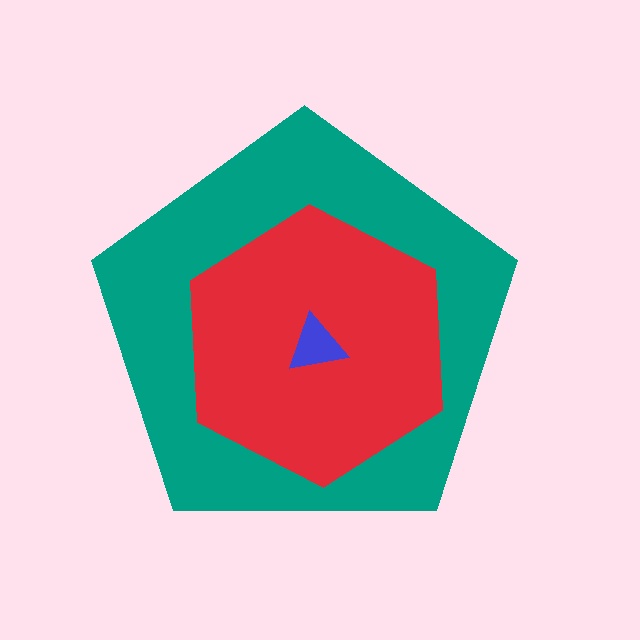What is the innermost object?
The blue triangle.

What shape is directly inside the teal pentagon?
The red hexagon.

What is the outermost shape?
The teal pentagon.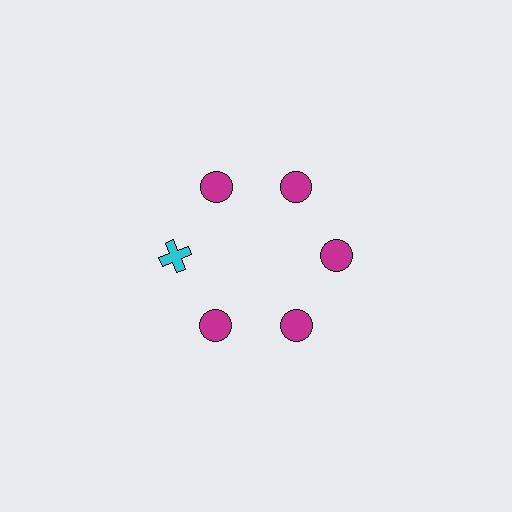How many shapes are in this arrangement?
There are 6 shapes arranged in a ring pattern.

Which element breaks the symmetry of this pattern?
The cyan cross at roughly the 9 o'clock position breaks the symmetry. All other shapes are magenta circles.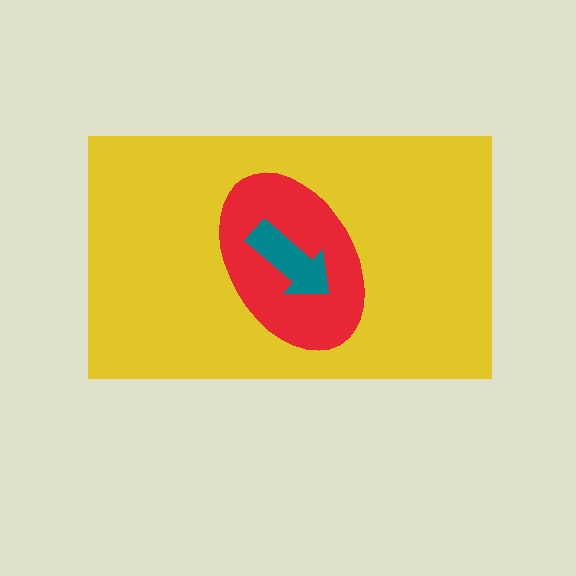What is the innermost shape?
The teal arrow.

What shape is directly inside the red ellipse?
The teal arrow.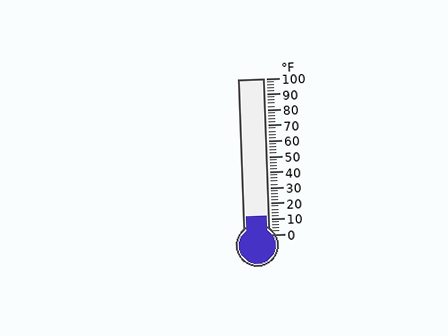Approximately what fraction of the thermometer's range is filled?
The thermometer is filled to approximately 10% of its range.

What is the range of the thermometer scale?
The thermometer scale ranges from 0°F to 100°F.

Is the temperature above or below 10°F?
The temperature is above 10°F.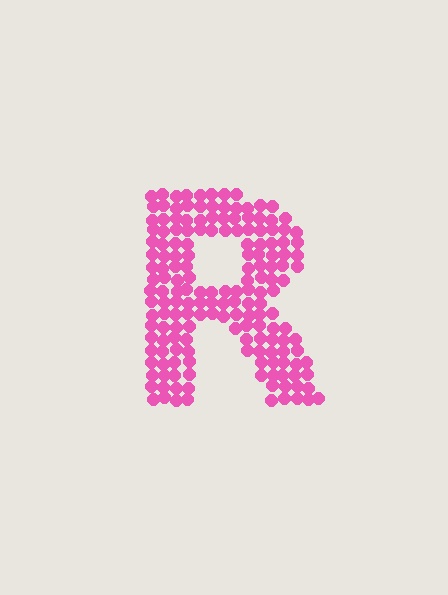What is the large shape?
The large shape is the letter R.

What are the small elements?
The small elements are circles.